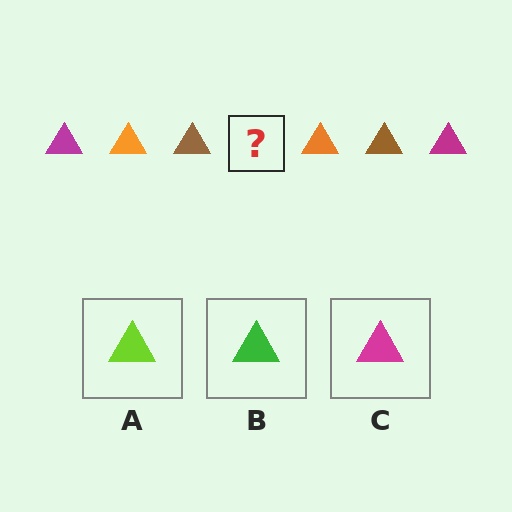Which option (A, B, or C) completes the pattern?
C.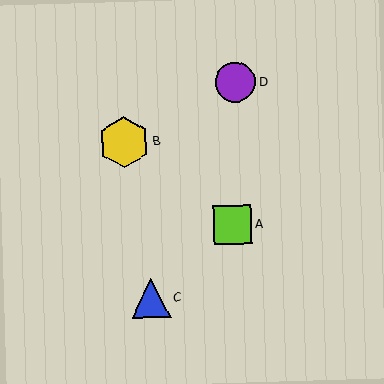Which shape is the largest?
The yellow hexagon (labeled B) is the largest.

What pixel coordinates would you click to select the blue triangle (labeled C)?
Click at (151, 298) to select the blue triangle C.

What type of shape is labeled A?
Shape A is a lime square.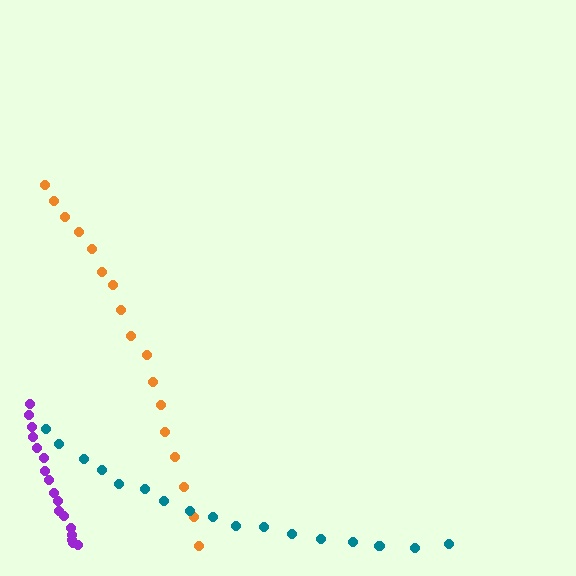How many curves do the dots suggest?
There are 3 distinct paths.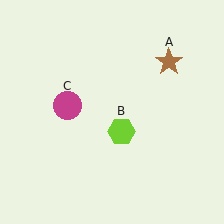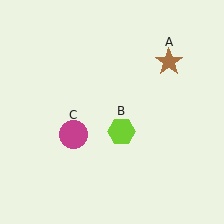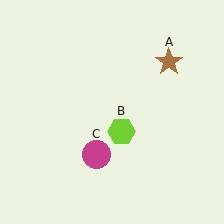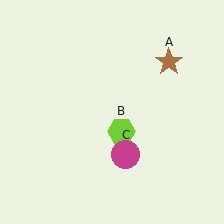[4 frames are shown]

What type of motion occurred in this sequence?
The magenta circle (object C) rotated counterclockwise around the center of the scene.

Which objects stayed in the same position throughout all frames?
Brown star (object A) and lime hexagon (object B) remained stationary.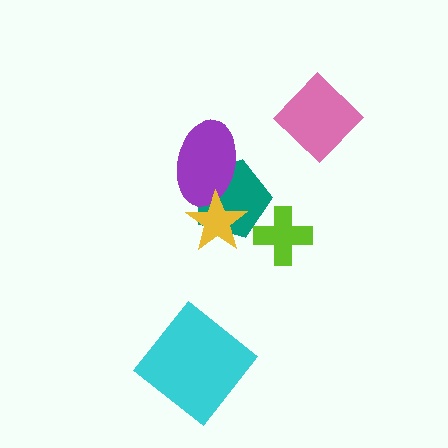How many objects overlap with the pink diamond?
0 objects overlap with the pink diamond.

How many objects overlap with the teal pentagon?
3 objects overlap with the teal pentagon.